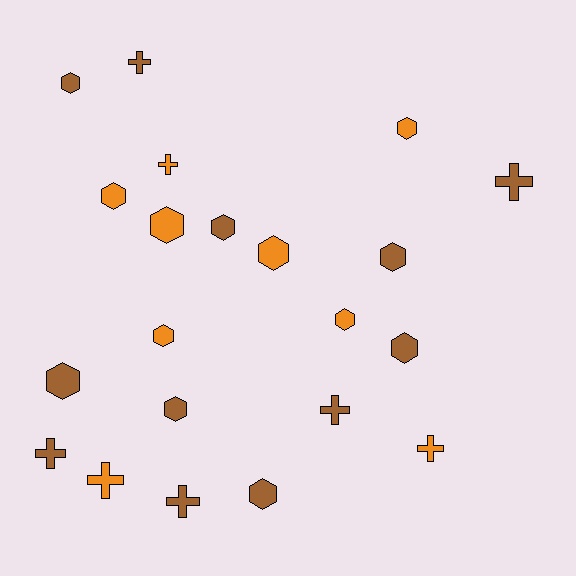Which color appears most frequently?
Brown, with 12 objects.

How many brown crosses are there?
There are 5 brown crosses.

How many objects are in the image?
There are 21 objects.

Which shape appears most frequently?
Hexagon, with 13 objects.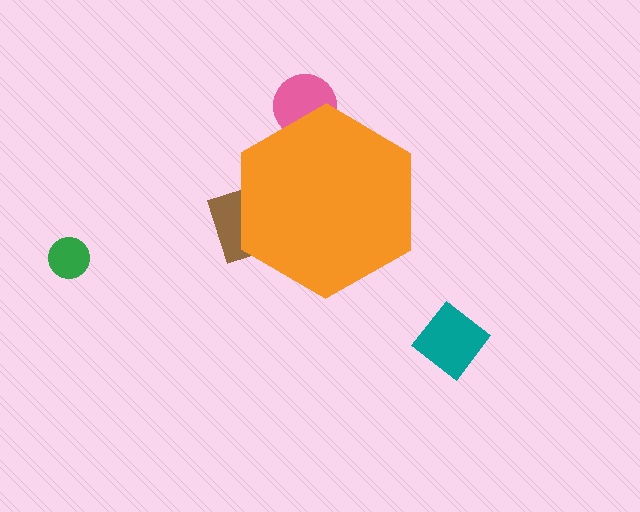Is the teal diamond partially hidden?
No, the teal diamond is fully visible.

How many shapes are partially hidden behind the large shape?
2 shapes are partially hidden.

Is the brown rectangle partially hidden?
Yes, the brown rectangle is partially hidden behind the orange hexagon.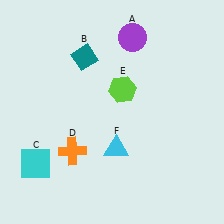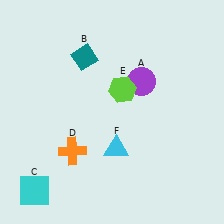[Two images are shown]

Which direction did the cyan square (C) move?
The cyan square (C) moved down.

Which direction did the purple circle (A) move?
The purple circle (A) moved down.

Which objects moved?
The objects that moved are: the purple circle (A), the cyan square (C).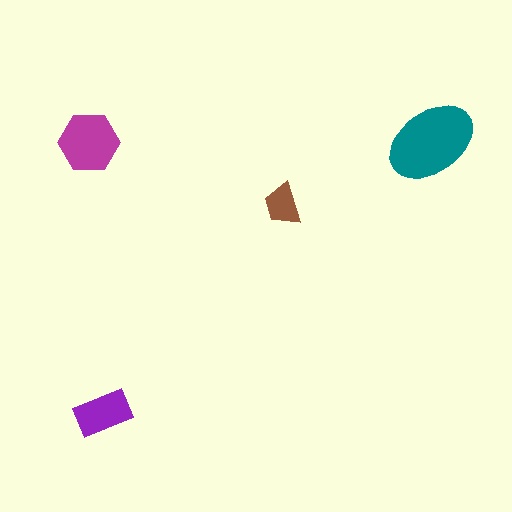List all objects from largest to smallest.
The teal ellipse, the magenta hexagon, the purple rectangle, the brown trapezoid.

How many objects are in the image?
There are 4 objects in the image.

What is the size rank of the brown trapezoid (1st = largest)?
4th.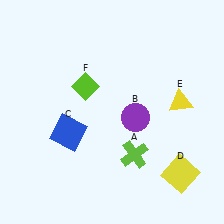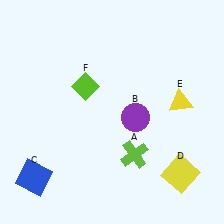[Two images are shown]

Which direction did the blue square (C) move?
The blue square (C) moved down.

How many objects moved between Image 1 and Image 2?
1 object moved between the two images.